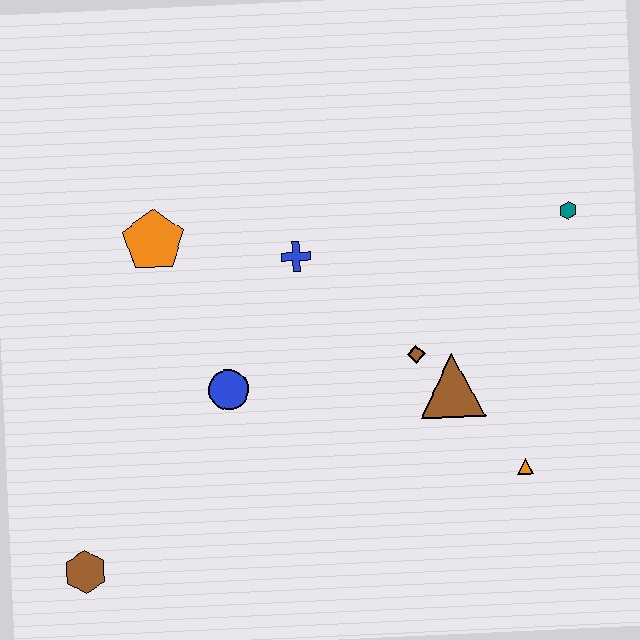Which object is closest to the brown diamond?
The brown triangle is closest to the brown diamond.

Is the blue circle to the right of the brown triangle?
No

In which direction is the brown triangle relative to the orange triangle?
The brown triangle is above the orange triangle.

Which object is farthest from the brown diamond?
The brown hexagon is farthest from the brown diamond.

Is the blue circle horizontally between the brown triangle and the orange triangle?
No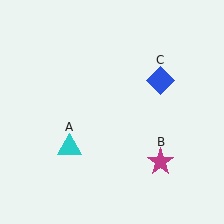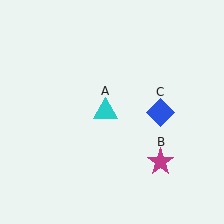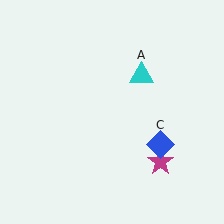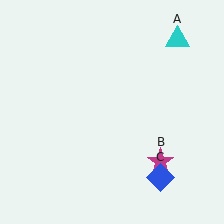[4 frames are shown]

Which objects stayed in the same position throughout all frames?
Magenta star (object B) remained stationary.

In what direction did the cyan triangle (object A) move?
The cyan triangle (object A) moved up and to the right.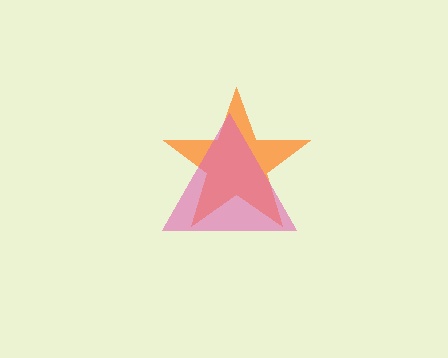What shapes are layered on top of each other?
The layered shapes are: an orange star, a pink triangle.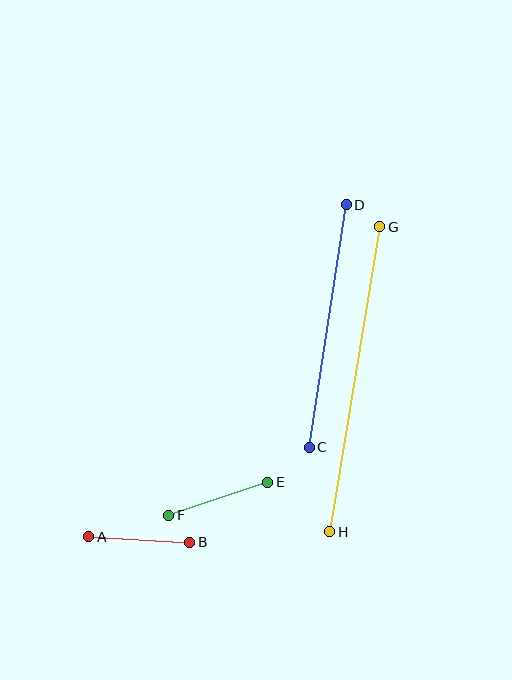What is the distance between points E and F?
The distance is approximately 104 pixels.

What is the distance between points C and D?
The distance is approximately 245 pixels.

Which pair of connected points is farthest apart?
Points G and H are farthest apart.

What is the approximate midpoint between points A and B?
The midpoint is at approximately (139, 540) pixels.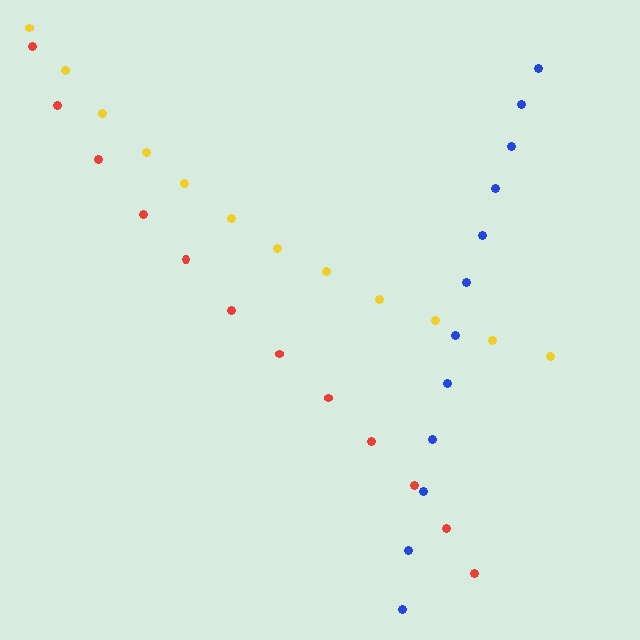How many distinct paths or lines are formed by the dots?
There are 3 distinct paths.